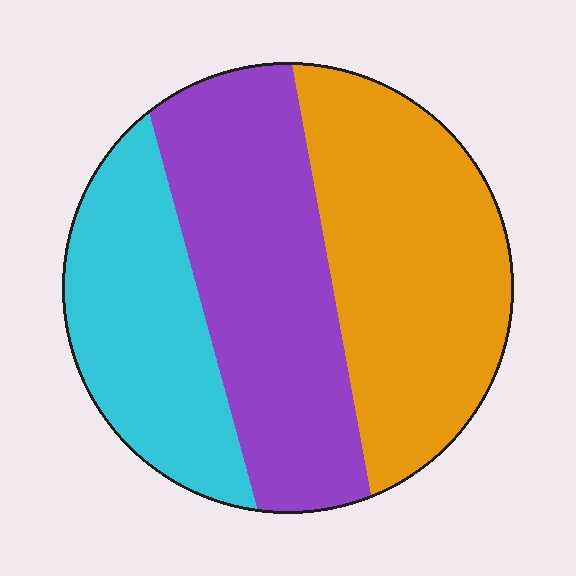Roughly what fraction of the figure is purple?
Purple covers roughly 35% of the figure.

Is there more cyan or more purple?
Purple.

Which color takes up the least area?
Cyan, at roughly 25%.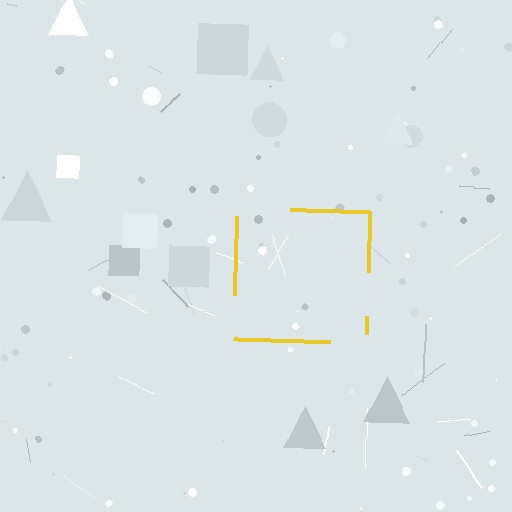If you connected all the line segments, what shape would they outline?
They would outline a square.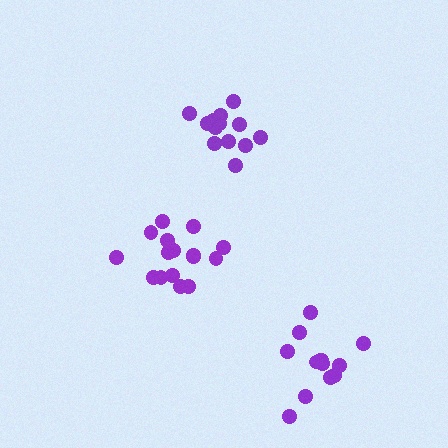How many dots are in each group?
Group 1: 13 dots, Group 2: 16 dots, Group 3: 13 dots (42 total).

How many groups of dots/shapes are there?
There are 3 groups.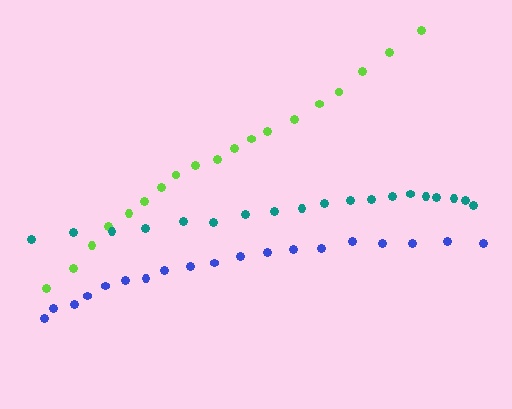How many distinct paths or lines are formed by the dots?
There are 3 distinct paths.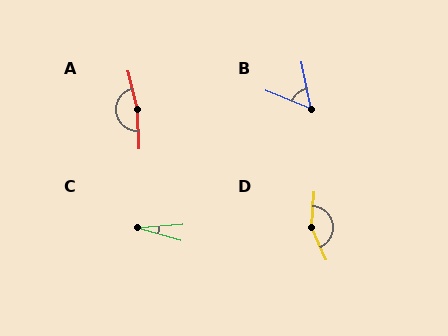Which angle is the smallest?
C, at approximately 20 degrees.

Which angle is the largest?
A, at approximately 168 degrees.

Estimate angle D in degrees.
Approximately 152 degrees.